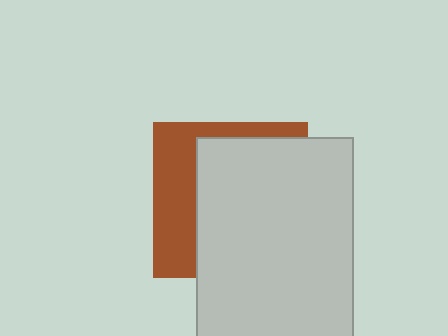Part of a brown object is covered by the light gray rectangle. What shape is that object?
It is a square.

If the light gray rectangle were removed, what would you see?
You would see the complete brown square.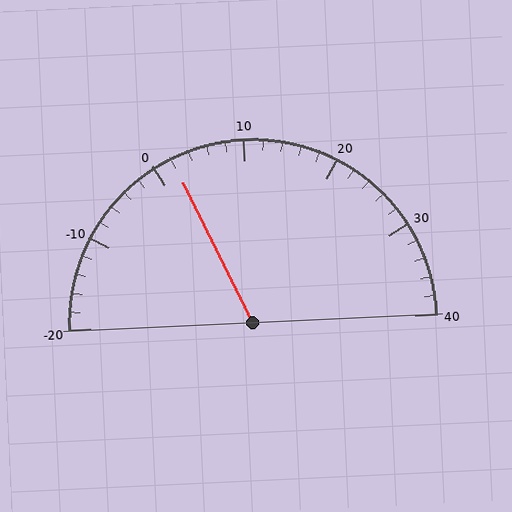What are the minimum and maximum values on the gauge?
The gauge ranges from -20 to 40.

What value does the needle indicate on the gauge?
The needle indicates approximately 2.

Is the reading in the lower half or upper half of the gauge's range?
The reading is in the lower half of the range (-20 to 40).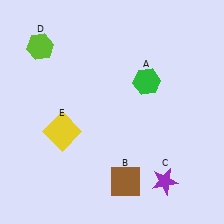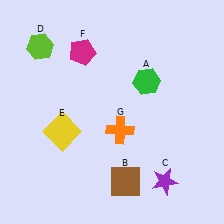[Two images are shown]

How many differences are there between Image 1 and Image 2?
There are 2 differences between the two images.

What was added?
A magenta pentagon (F), an orange cross (G) were added in Image 2.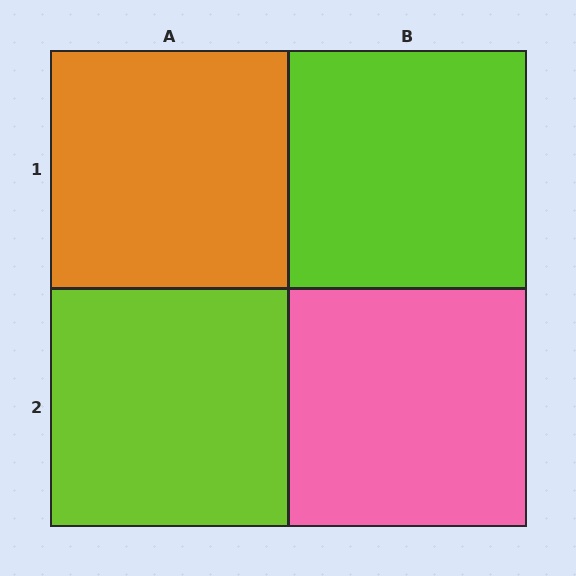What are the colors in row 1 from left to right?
Orange, lime.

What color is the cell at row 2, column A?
Lime.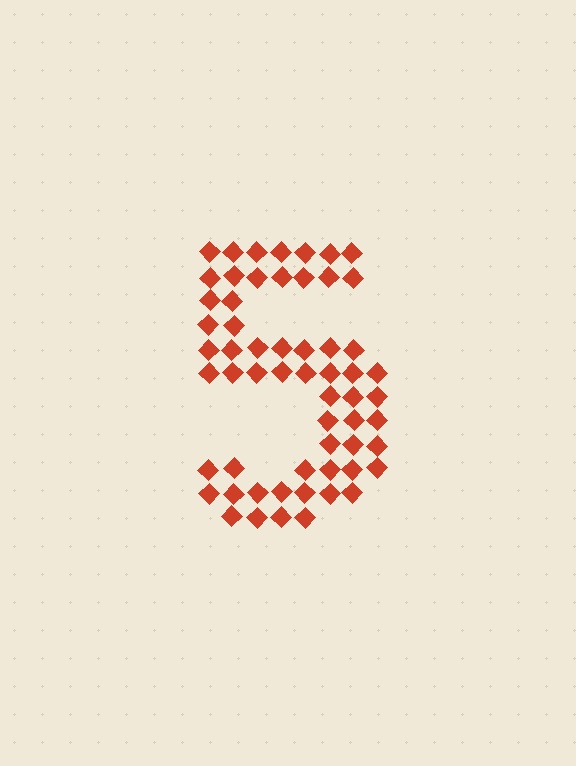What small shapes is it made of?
It is made of small diamonds.